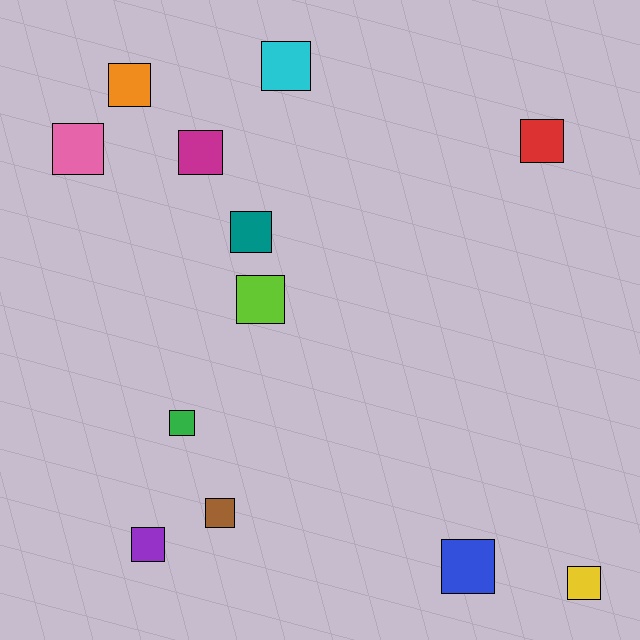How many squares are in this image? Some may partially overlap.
There are 12 squares.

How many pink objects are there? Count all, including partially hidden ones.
There is 1 pink object.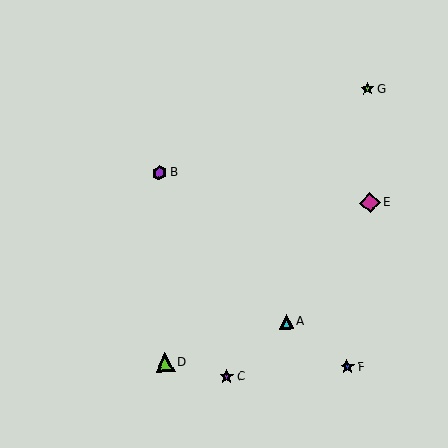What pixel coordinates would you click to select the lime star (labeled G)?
Click at (367, 89) to select the lime star G.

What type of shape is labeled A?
Shape A is a cyan triangle.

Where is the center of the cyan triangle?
The center of the cyan triangle is at (286, 322).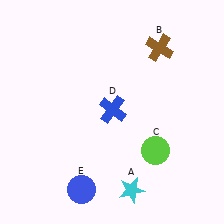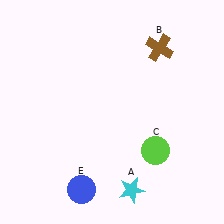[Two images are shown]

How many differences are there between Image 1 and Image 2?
There is 1 difference between the two images.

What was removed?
The blue cross (D) was removed in Image 2.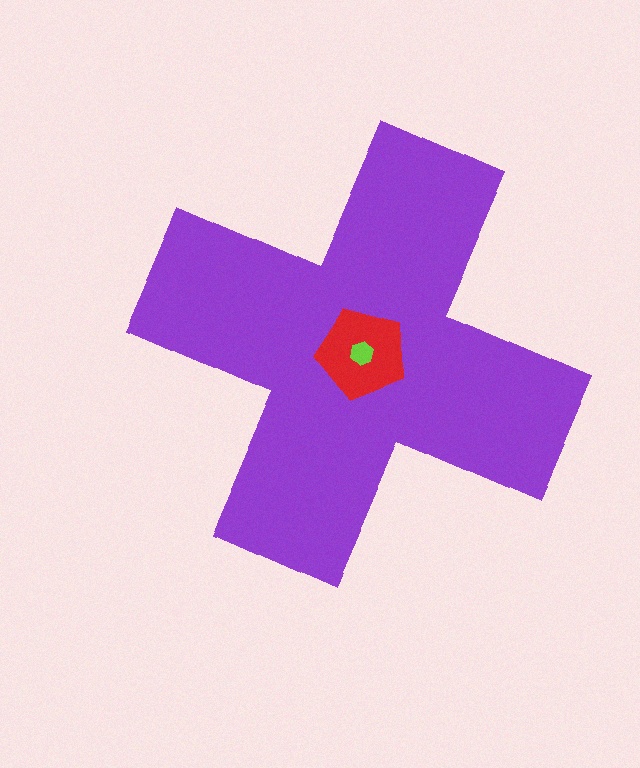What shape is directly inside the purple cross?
The red pentagon.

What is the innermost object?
The lime hexagon.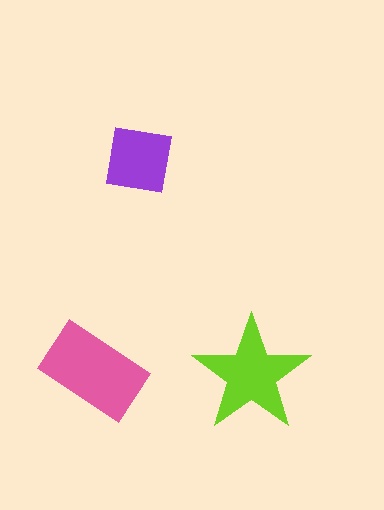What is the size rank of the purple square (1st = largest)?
3rd.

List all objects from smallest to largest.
The purple square, the lime star, the pink rectangle.